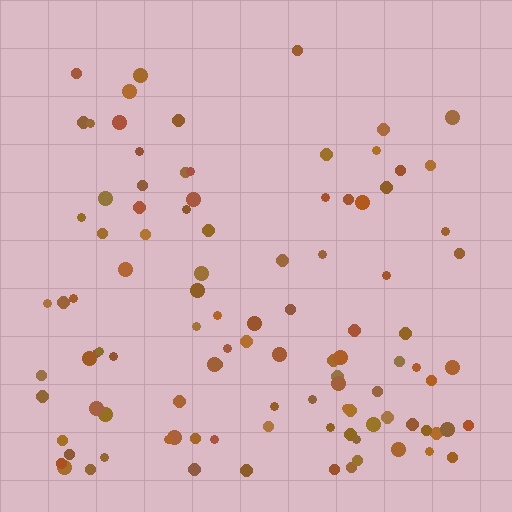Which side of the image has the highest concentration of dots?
The bottom.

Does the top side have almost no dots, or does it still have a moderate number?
Still a moderate number, just noticeably fewer than the bottom.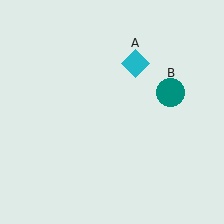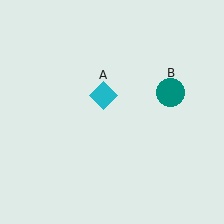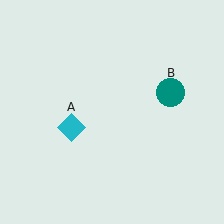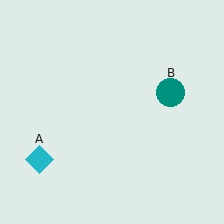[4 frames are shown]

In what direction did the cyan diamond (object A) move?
The cyan diamond (object A) moved down and to the left.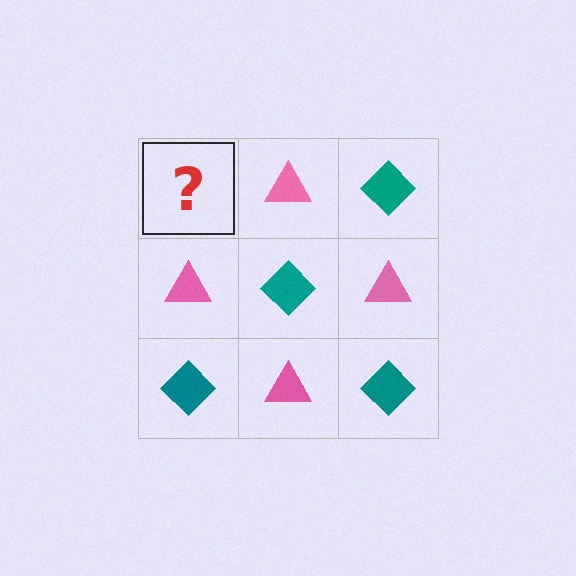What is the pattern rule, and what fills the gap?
The rule is that it alternates teal diamond and pink triangle in a checkerboard pattern. The gap should be filled with a teal diamond.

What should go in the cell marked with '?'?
The missing cell should contain a teal diamond.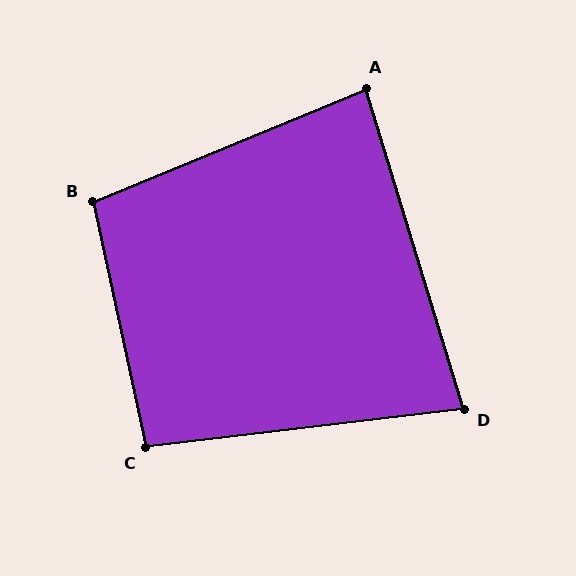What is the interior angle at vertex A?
Approximately 85 degrees (acute).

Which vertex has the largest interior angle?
B, at approximately 100 degrees.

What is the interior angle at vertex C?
Approximately 95 degrees (obtuse).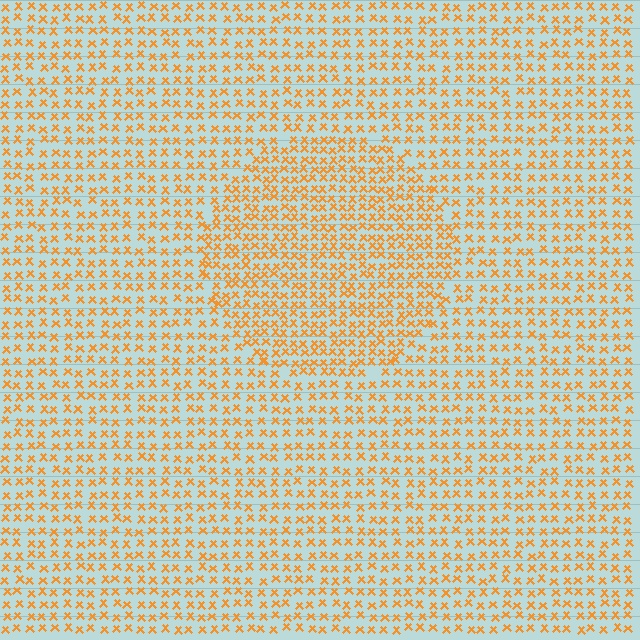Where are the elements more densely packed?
The elements are more densely packed inside the circle boundary.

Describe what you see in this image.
The image contains small orange elements arranged at two different densities. A circle-shaped region is visible where the elements are more densely packed than the surrounding area.